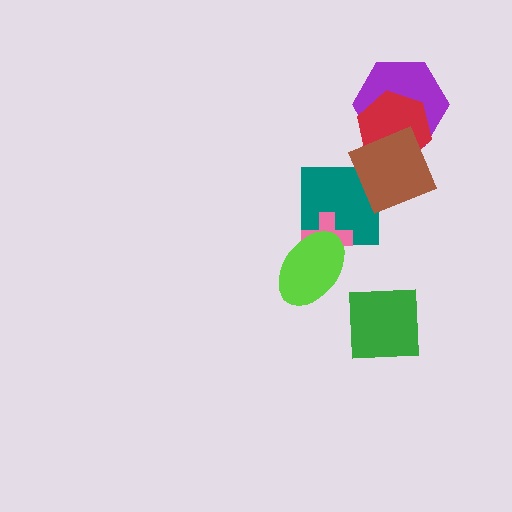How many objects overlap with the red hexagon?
2 objects overlap with the red hexagon.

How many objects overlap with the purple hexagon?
2 objects overlap with the purple hexagon.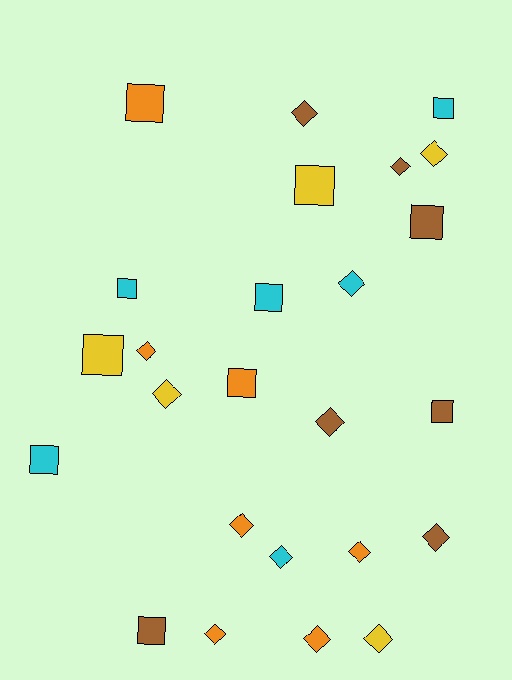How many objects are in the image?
There are 25 objects.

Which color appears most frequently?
Brown, with 7 objects.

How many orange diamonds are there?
There are 5 orange diamonds.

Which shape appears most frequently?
Diamond, with 14 objects.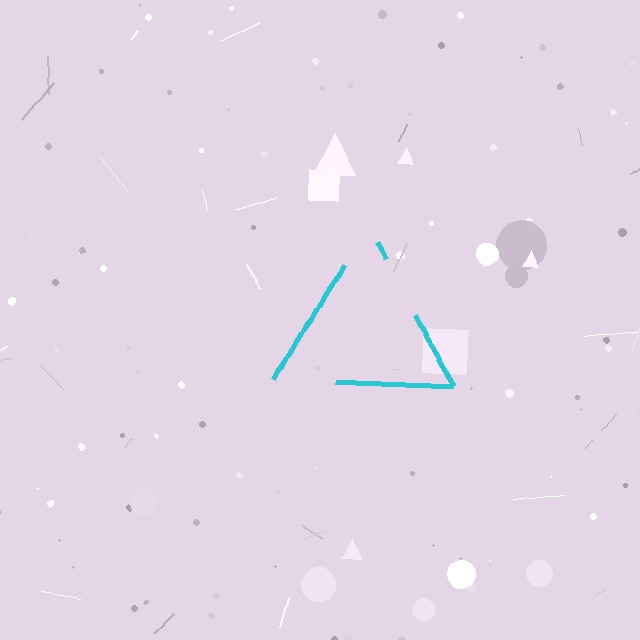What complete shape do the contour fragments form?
The contour fragments form a triangle.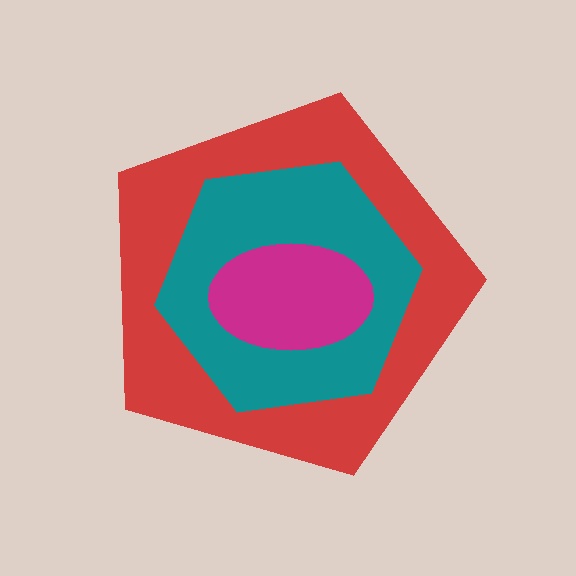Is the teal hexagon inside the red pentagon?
Yes.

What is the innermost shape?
The magenta ellipse.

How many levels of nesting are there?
3.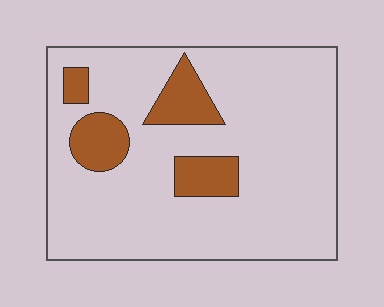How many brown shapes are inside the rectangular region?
4.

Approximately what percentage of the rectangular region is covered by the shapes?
Approximately 15%.